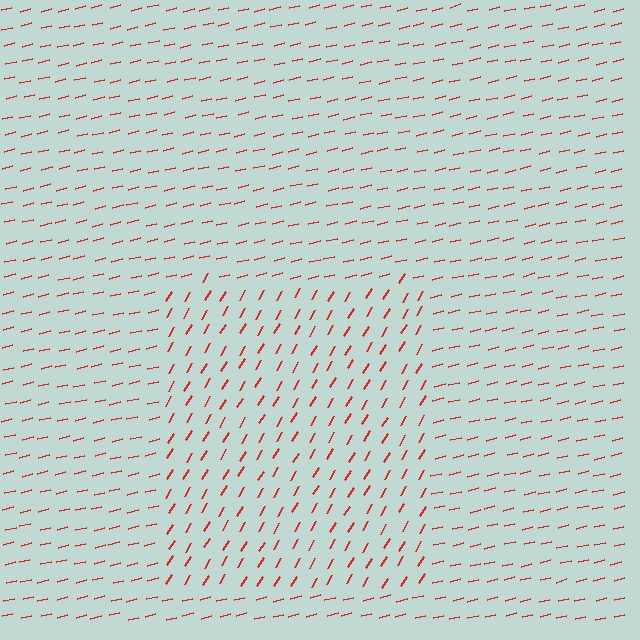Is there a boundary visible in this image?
Yes, there is a texture boundary formed by a change in line orientation.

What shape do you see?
I see a rectangle.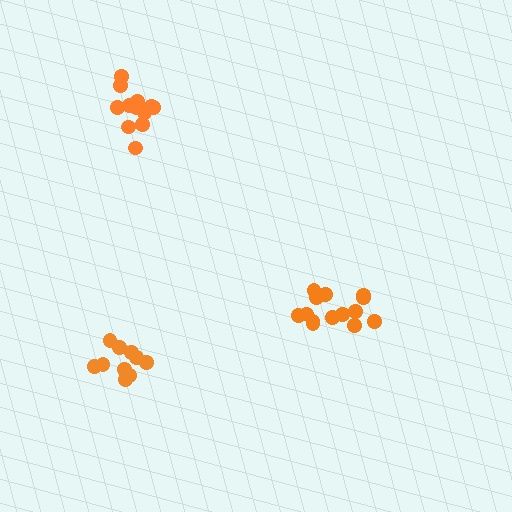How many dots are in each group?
Group 1: 12 dots, Group 2: 14 dots, Group 3: 11 dots (37 total).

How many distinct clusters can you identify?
There are 3 distinct clusters.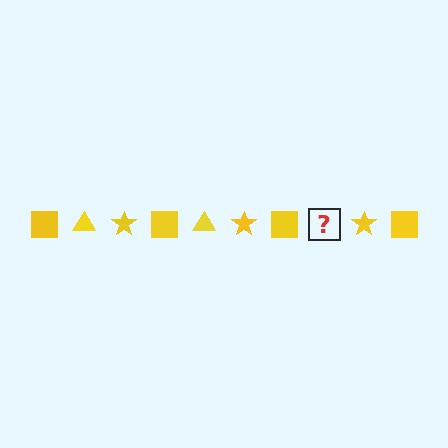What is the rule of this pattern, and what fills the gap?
The rule is that the pattern cycles through square, triangle, star shapes in yellow. The gap should be filled with a yellow triangle.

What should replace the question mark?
The question mark should be replaced with a yellow triangle.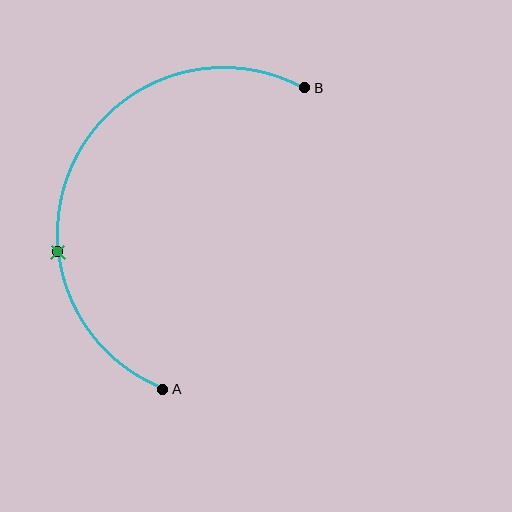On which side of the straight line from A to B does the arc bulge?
The arc bulges to the left of the straight line connecting A and B.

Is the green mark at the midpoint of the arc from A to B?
No. The green mark lies on the arc but is closer to endpoint A. The arc midpoint would be at the point on the curve equidistant along the arc from both A and B.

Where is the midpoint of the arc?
The arc midpoint is the point on the curve farthest from the straight line joining A and B. It sits to the left of that line.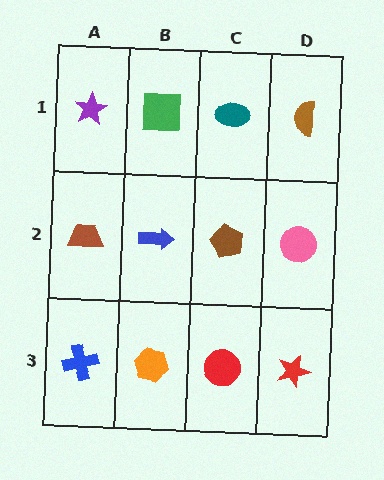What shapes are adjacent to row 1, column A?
A brown trapezoid (row 2, column A), a green square (row 1, column B).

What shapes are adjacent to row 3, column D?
A pink circle (row 2, column D), a red circle (row 3, column C).